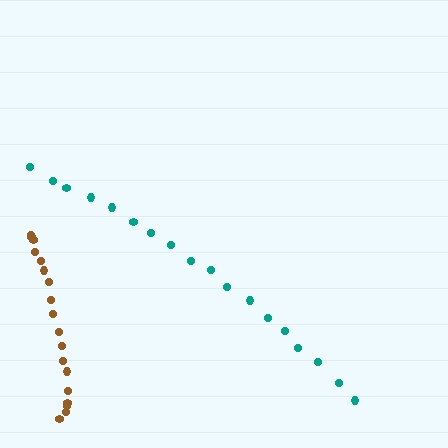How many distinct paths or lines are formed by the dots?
There are 2 distinct paths.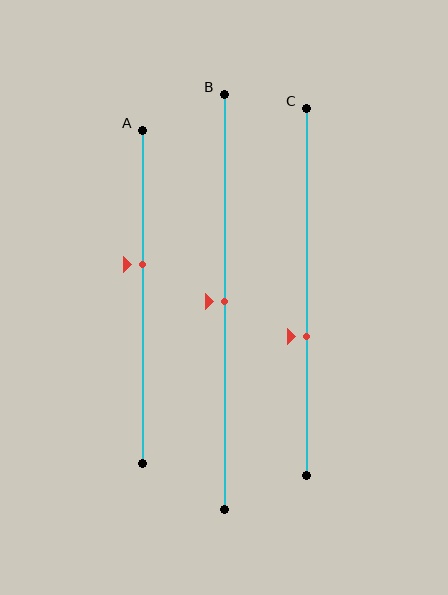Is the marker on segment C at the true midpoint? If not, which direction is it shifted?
No, the marker on segment C is shifted downward by about 12% of the segment length.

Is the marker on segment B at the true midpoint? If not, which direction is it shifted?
Yes, the marker on segment B is at the true midpoint.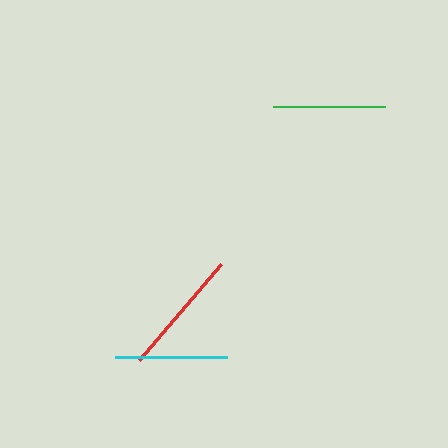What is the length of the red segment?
The red segment is approximately 127 pixels long.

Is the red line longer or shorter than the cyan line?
The red line is longer than the cyan line.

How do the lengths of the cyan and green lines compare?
The cyan and green lines are approximately the same length.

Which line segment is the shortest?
The green line is the shortest at approximately 112 pixels.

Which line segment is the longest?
The red line is the longest at approximately 127 pixels.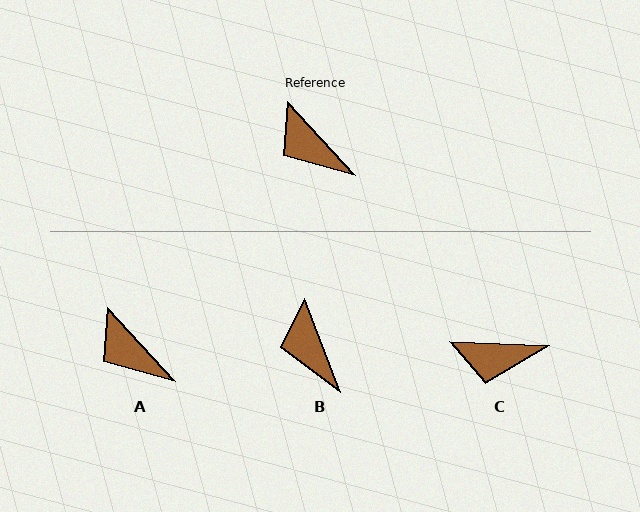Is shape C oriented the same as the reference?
No, it is off by about 45 degrees.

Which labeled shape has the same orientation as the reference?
A.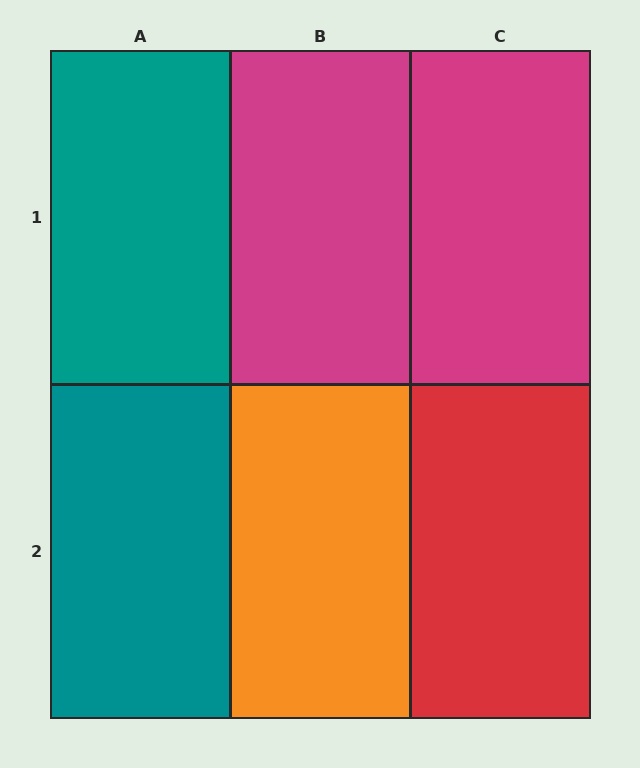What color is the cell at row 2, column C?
Red.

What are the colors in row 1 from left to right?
Teal, magenta, magenta.